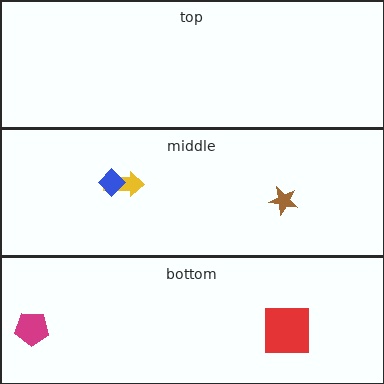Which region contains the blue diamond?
The middle region.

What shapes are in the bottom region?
The red square, the magenta pentagon.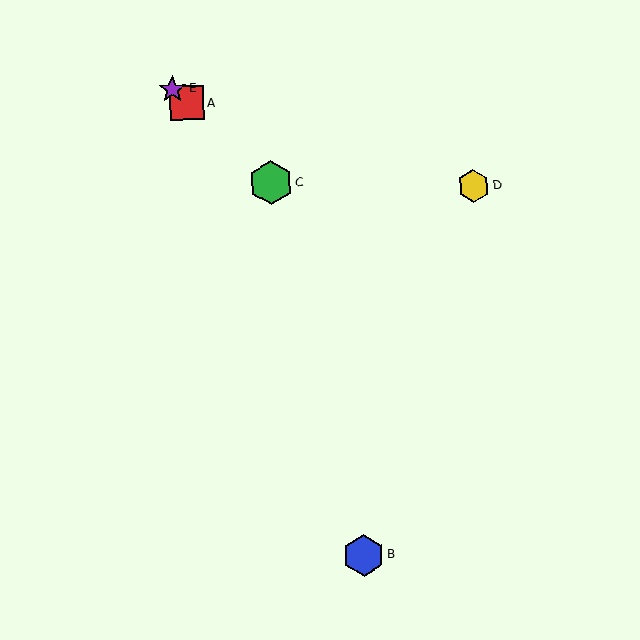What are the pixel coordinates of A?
Object A is at (187, 103).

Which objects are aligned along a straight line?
Objects A, C, E are aligned along a straight line.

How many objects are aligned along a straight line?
3 objects (A, C, E) are aligned along a straight line.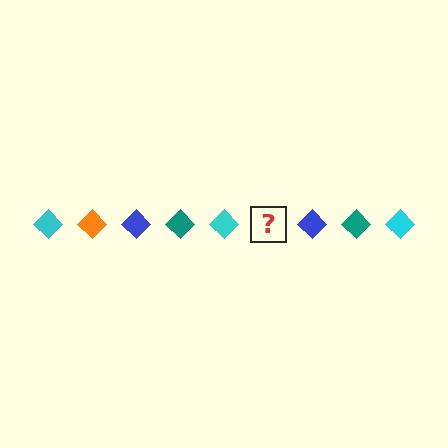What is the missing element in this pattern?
The missing element is an orange diamond.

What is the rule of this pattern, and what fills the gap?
The rule is that the pattern cycles through cyan, orange, blue, teal diamonds. The gap should be filled with an orange diamond.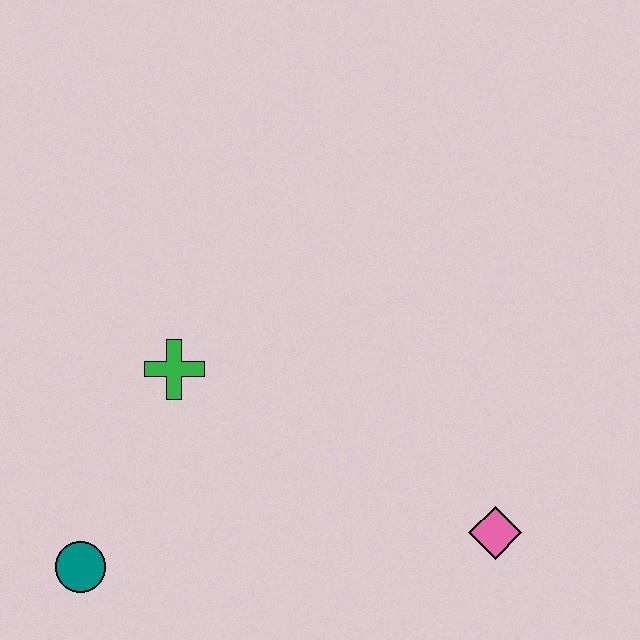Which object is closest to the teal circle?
The green cross is closest to the teal circle.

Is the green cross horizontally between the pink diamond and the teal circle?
Yes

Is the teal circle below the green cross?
Yes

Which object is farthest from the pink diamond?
The teal circle is farthest from the pink diamond.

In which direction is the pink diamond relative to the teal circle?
The pink diamond is to the right of the teal circle.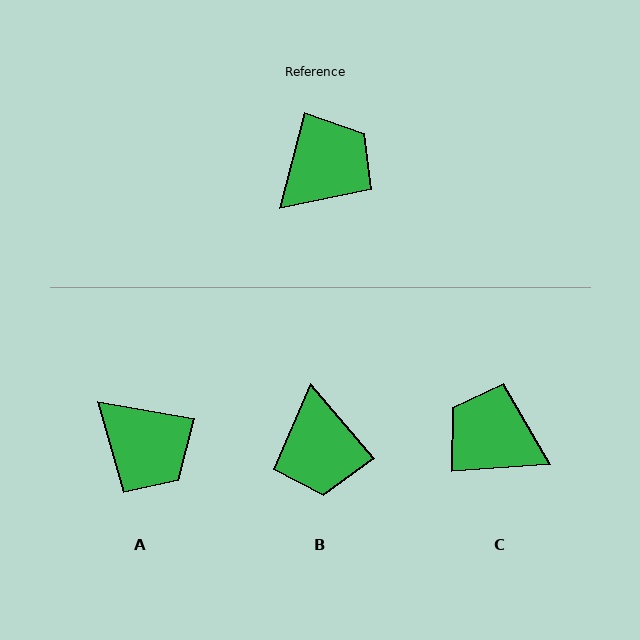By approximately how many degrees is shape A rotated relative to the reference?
Approximately 85 degrees clockwise.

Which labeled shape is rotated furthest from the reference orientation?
B, about 125 degrees away.